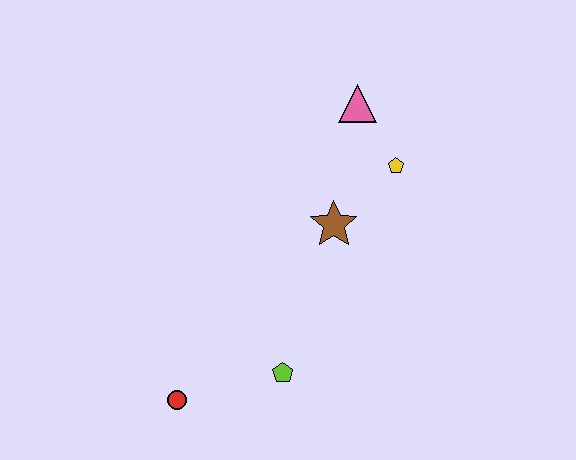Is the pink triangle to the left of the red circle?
No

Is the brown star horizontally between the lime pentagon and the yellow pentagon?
Yes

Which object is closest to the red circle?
The lime pentagon is closest to the red circle.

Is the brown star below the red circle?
No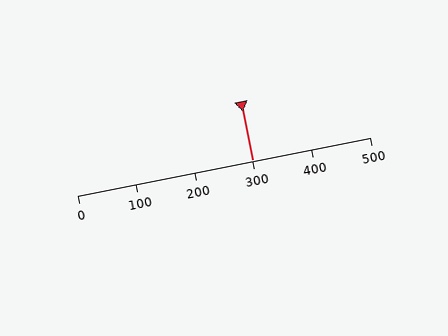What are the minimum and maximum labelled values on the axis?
The axis runs from 0 to 500.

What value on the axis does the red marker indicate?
The marker indicates approximately 300.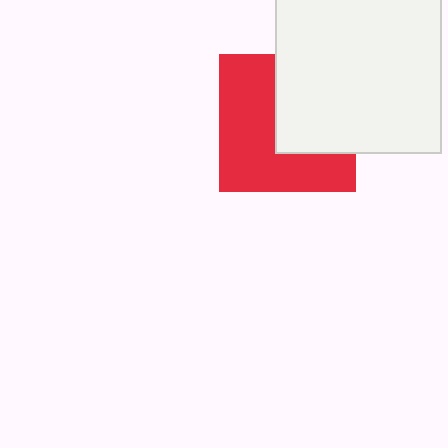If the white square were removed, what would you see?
You would see the complete red square.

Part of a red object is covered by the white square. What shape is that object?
It is a square.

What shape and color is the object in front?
The object in front is a white square.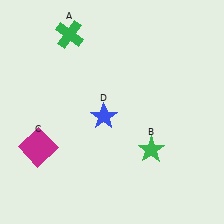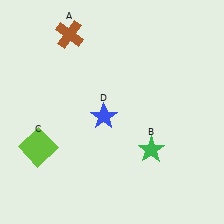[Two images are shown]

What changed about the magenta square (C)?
In Image 1, C is magenta. In Image 2, it changed to lime.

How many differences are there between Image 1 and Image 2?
There are 2 differences between the two images.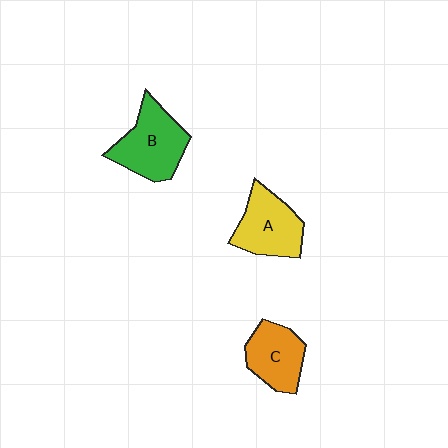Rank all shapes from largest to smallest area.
From largest to smallest: B (green), A (yellow), C (orange).